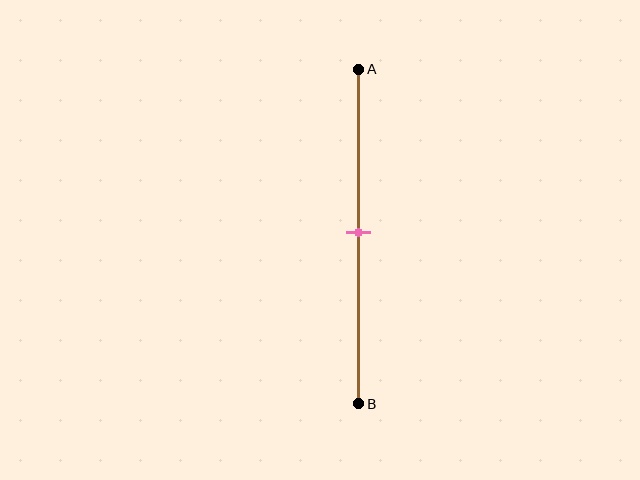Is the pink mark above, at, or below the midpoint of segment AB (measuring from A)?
The pink mark is approximately at the midpoint of segment AB.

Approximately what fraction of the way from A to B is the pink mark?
The pink mark is approximately 50% of the way from A to B.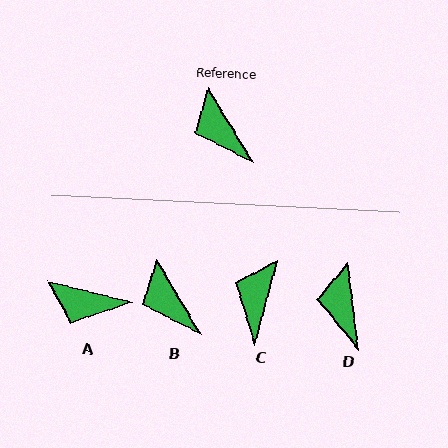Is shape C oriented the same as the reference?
No, it is off by about 46 degrees.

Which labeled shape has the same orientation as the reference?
B.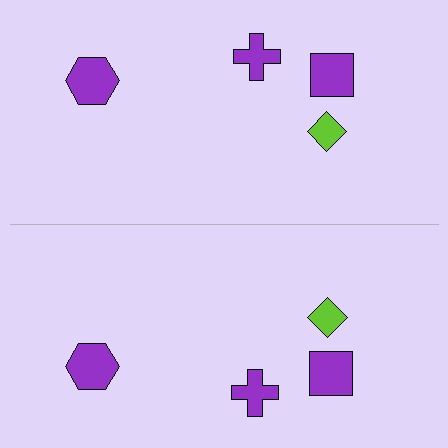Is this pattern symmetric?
Yes, this pattern has bilateral (reflection) symmetry.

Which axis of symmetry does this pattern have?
The pattern has a horizontal axis of symmetry running through the center of the image.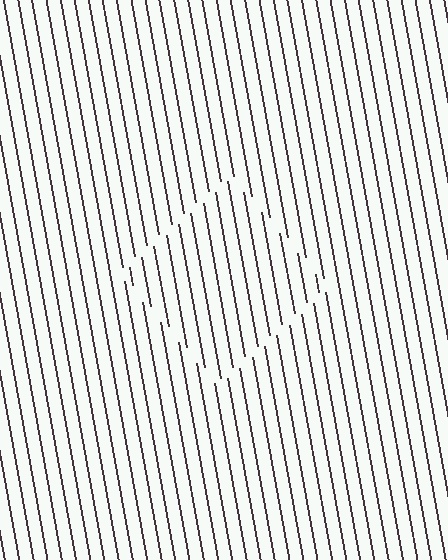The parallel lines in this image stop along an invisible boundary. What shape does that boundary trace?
An illusory square. The interior of the shape contains the same grating, shifted by half a period — the contour is defined by the phase discontinuity where line-ends from the inner and outer gratings abut.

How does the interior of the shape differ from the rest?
The interior of the shape contains the same grating, shifted by half a period — the contour is defined by the phase discontinuity where line-ends from the inner and outer gratings abut.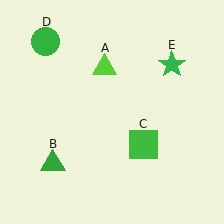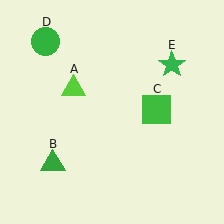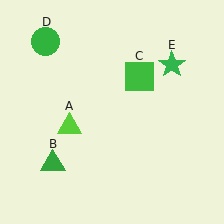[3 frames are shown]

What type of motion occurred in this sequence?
The lime triangle (object A), green square (object C) rotated counterclockwise around the center of the scene.